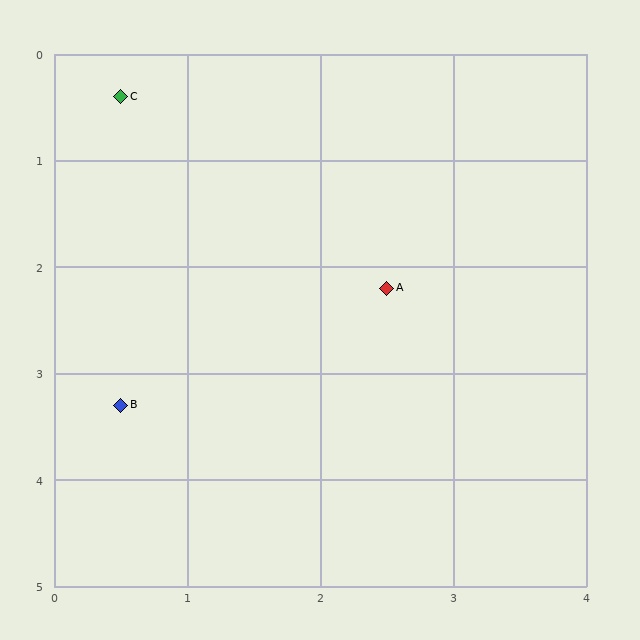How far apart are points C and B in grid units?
Points C and B are about 2.9 grid units apart.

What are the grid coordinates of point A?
Point A is at approximately (2.5, 2.2).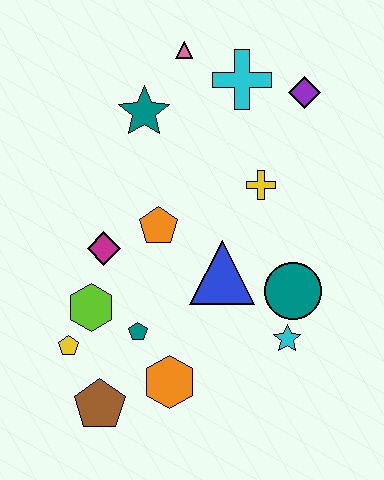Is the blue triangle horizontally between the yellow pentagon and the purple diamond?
Yes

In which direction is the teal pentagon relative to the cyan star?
The teal pentagon is to the left of the cyan star.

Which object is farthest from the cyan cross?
The brown pentagon is farthest from the cyan cross.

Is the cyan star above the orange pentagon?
No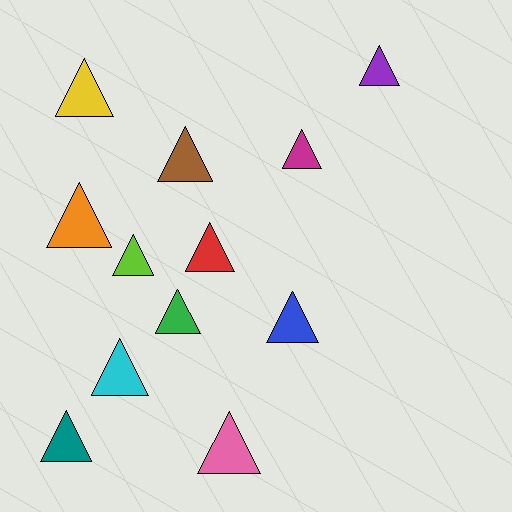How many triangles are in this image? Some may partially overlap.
There are 12 triangles.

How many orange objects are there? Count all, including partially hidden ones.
There is 1 orange object.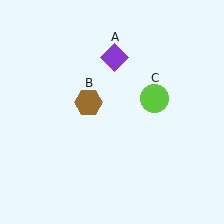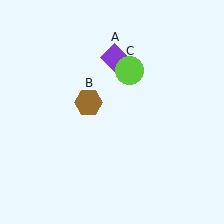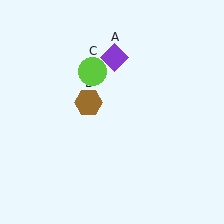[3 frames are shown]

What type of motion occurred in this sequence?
The lime circle (object C) rotated counterclockwise around the center of the scene.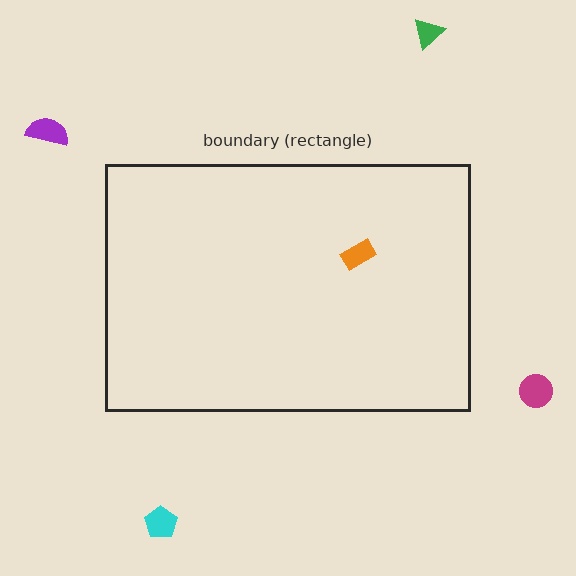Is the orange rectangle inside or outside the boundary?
Inside.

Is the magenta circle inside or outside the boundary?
Outside.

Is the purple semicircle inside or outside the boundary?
Outside.